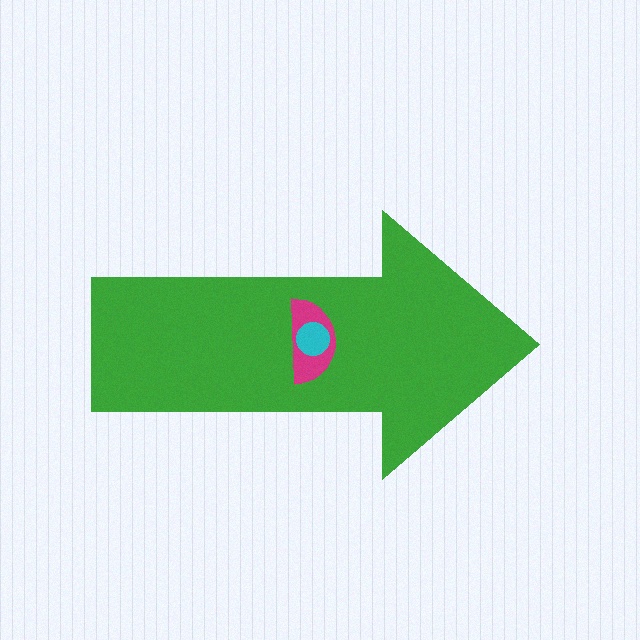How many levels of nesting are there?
3.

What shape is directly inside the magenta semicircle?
The cyan circle.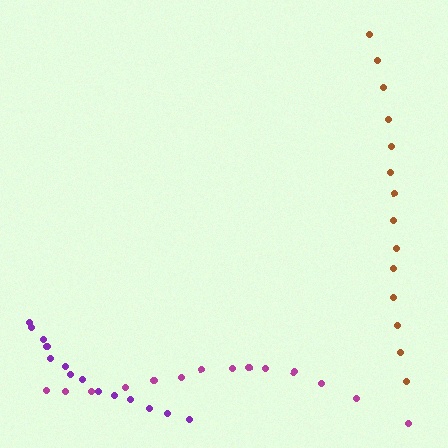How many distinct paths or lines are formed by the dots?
There are 3 distinct paths.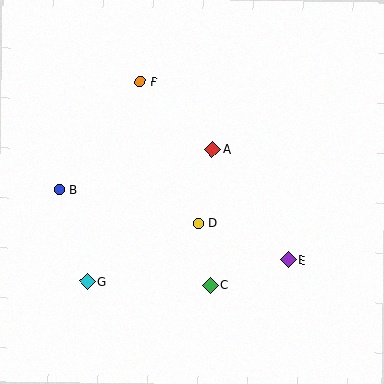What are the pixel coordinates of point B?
Point B is at (59, 190).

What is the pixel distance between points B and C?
The distance between B and C is 178 pixels.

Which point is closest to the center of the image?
Point D at (198, 223) is closest to the center.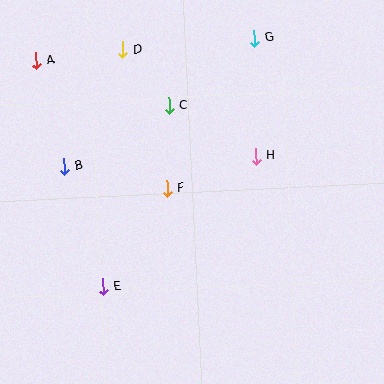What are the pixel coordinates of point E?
Point E is at (103, 287).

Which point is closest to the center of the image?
Point F at (167, 188) is closest to the center.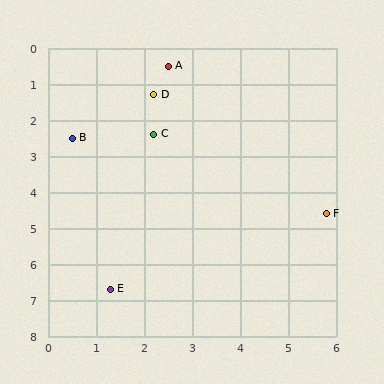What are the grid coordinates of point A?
Point A is at approximately (2.5, 0.5).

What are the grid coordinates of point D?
Point D is at approximately (2.2, 1.3).